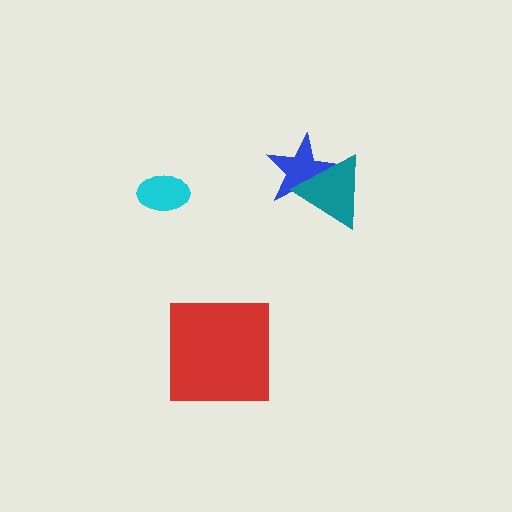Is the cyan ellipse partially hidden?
No, no other shape covers it.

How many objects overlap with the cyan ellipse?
0 objects overlap with the cyan ellipse.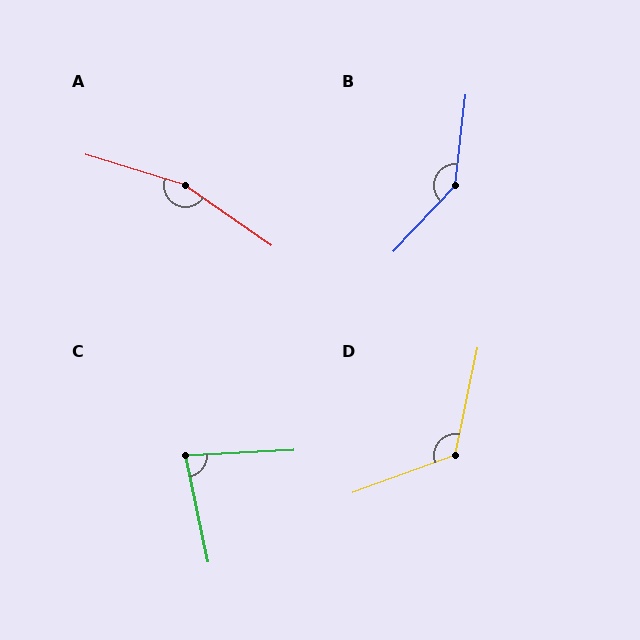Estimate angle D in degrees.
Approximately 122 degrees.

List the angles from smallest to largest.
C (81°), D (122°), B (144°), A (162°).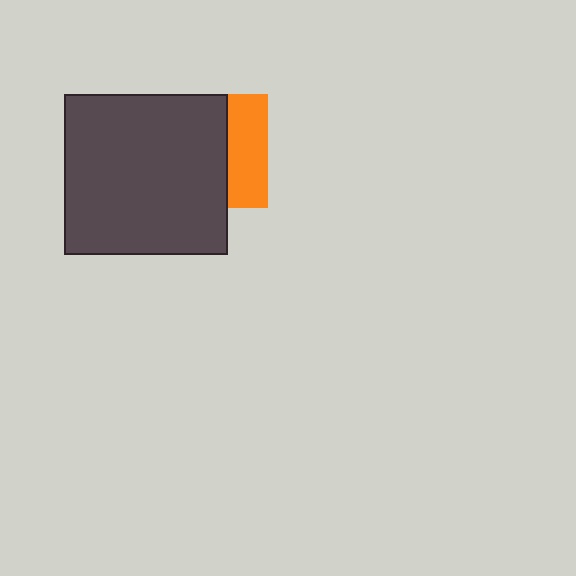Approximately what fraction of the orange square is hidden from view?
Roughly 64% of the orange square is hidden behind the dark gray rectangle.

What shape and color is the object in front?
The object in front is a dark gray rectangle.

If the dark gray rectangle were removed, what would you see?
You would see the complete orange square.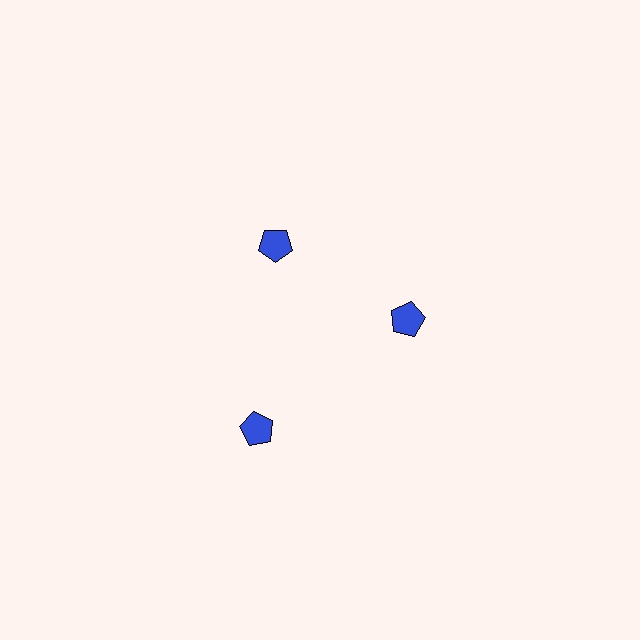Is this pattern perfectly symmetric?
No. The 3 blue pentagons are arranged in a ring, but one element near the 7 o'clock position is pushed outward from the center, breaking the 3-fold rotational symmetry.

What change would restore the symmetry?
The symmetry would be restored by moving it inward, back onto the ring so that all 3 pentagons sit at equal angles and equal distance from the center.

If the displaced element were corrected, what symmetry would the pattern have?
It would have 3-fold rotational symmetry — the pattern would map onto itself every 120 degrees.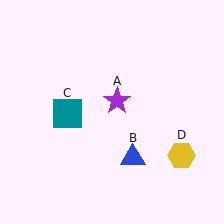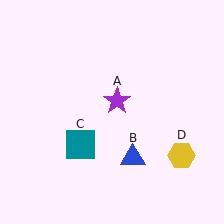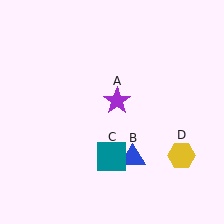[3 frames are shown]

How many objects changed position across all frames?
1 object changed position: teal square (object C).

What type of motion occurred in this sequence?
The teal square (object C) rotated counterclockwise around the center of the scene.